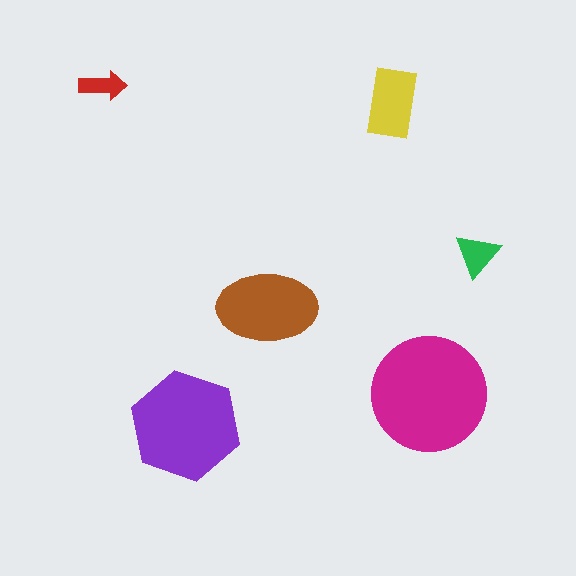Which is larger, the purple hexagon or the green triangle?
The purple hexagon.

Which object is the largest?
The magenta circle.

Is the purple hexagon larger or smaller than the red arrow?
Larger.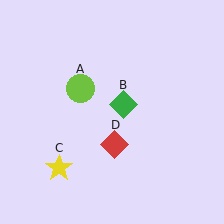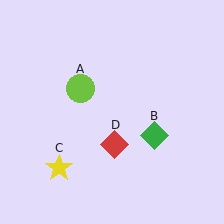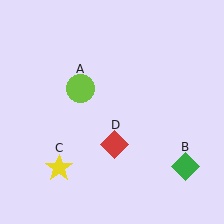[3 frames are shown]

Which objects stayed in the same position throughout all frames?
Lime circle (object A) and yellow star (object C) and red diamond (object D) remained stationary.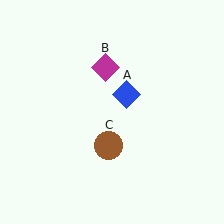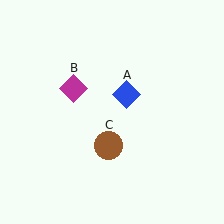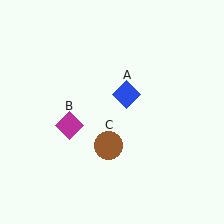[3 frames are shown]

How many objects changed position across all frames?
1 object changed position: magenta diamond (object B).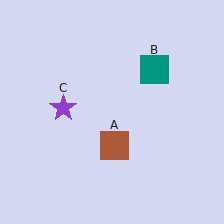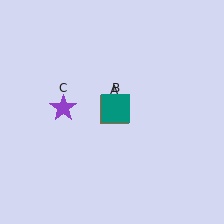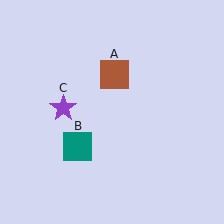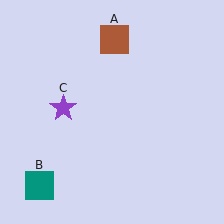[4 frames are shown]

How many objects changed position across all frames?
2 objects changed position: brown square (object A), teal square (object B).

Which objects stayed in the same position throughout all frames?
Purple star (object C) remained stationary.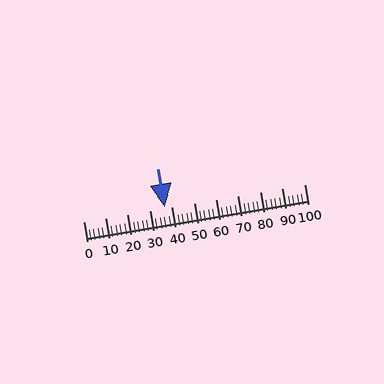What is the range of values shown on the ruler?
The ruler shows values from 0 to 100.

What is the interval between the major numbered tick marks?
The major tick marks are spaced 10 units apart.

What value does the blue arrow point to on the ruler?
The blue arrow points to approximately 37.